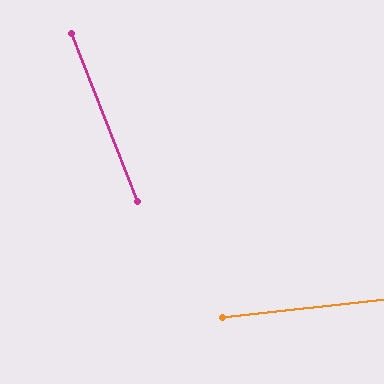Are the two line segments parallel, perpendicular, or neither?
Neither parallel nor perpendicular — they differ by about 75°.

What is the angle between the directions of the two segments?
Approximately 75 degrees.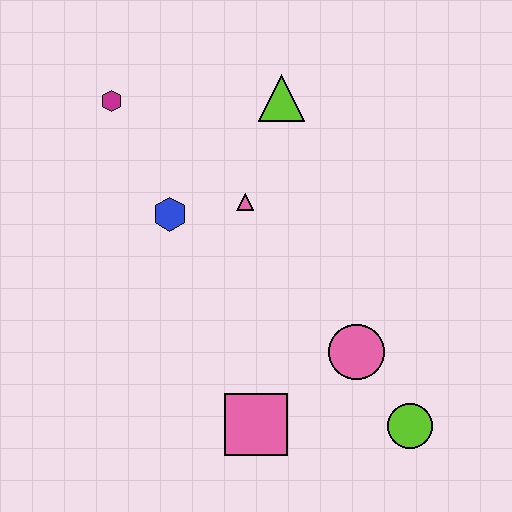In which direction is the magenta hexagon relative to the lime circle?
The magenta hexagon is above the lime circle.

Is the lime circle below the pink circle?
Yes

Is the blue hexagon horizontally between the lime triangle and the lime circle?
No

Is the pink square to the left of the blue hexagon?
No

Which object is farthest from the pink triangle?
The lime circle is farthest from the pink triangle.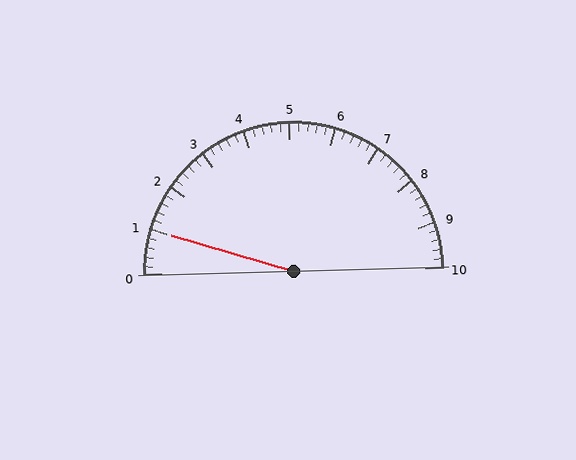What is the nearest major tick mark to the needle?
The nearest major tick mark is 1.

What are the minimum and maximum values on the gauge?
The gauge ranges from 0 to 10.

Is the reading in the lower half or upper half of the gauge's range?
The reading is in the lower half of the range (0 to 10).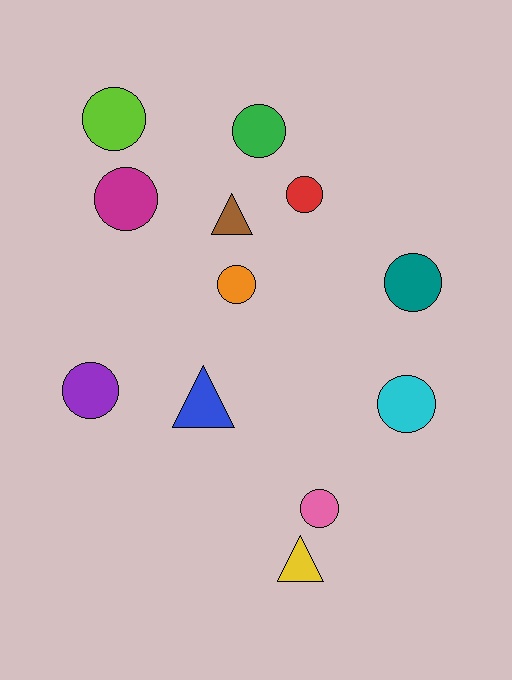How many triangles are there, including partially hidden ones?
There are 3 triangles.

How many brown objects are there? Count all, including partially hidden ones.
There is 1 brown object.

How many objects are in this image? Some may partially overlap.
There are 12 objects.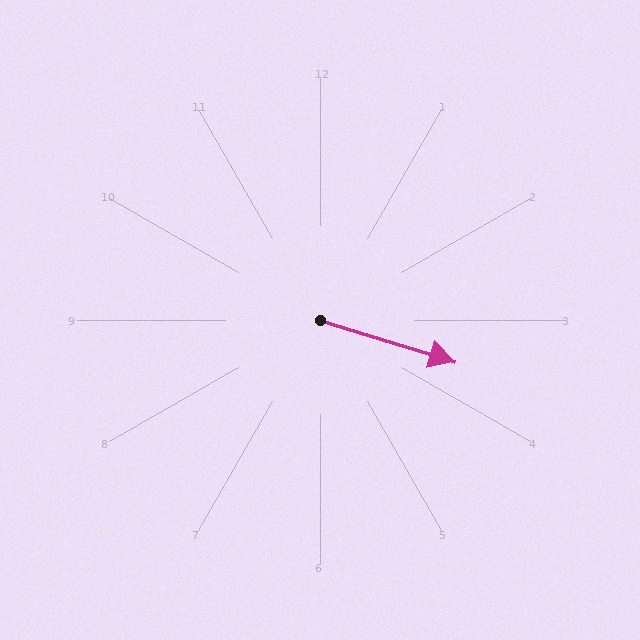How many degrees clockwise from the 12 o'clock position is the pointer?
Approximately 107 degrees.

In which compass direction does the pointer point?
East.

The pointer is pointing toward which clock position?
Roughly 4 o'clock.